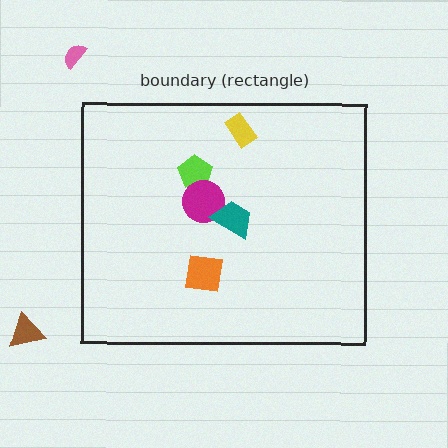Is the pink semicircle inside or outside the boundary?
Outside.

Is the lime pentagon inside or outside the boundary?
Inside.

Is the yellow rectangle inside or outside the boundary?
Inside.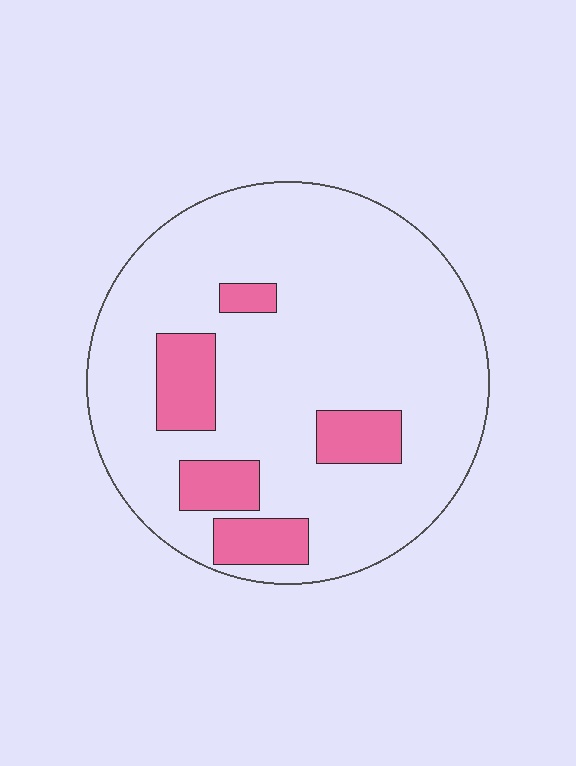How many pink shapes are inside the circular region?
5.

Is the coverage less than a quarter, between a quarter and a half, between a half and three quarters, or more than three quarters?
Less than a quarter.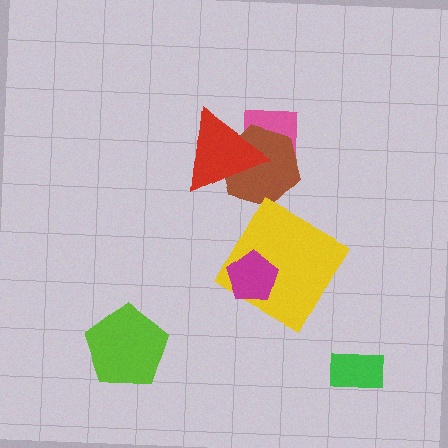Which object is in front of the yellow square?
The magenta pentagon is in front of the yellow square.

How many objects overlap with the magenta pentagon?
1 object overlaps with the magenta pentagon.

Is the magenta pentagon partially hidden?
No, no other shape covers it.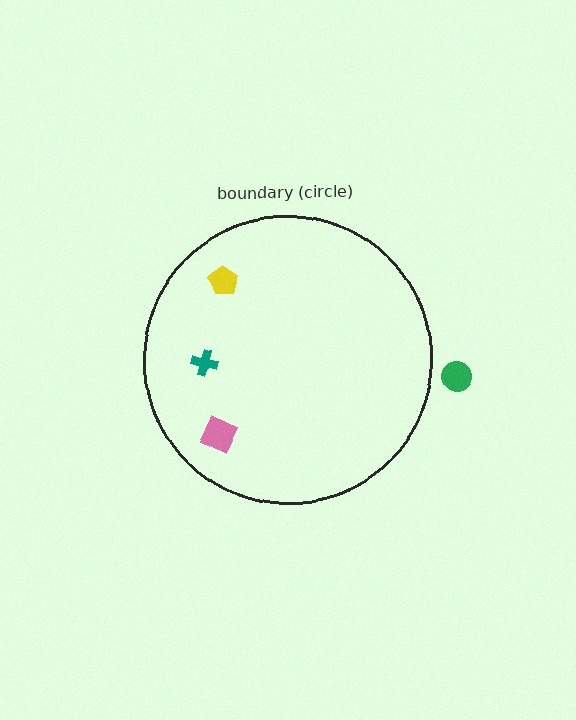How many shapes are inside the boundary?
3 inside, 1 outside.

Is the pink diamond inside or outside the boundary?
Inside.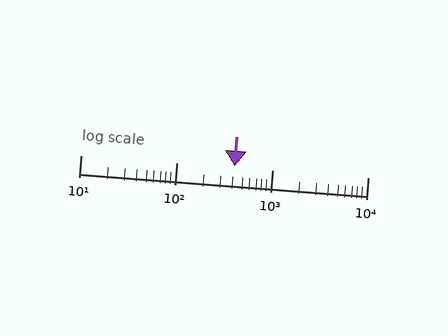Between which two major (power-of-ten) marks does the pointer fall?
The pointer is between 100 and 1000.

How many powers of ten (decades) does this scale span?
The scale spans 3 decades, from 10 to 10000.